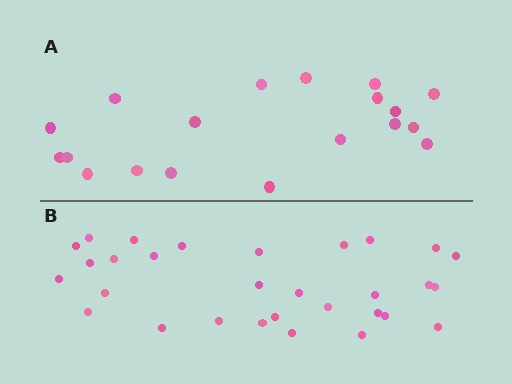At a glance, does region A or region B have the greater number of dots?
Region B (the bottom region) has more dots.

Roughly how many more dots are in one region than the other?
Region B has roughly 12 or so more dots than region A.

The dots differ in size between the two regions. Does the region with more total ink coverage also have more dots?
No. Region A has more total ink coverage because its dots are larger, but region B actually contains more individual dots. Total area can be misleading — the number of items is what matters here.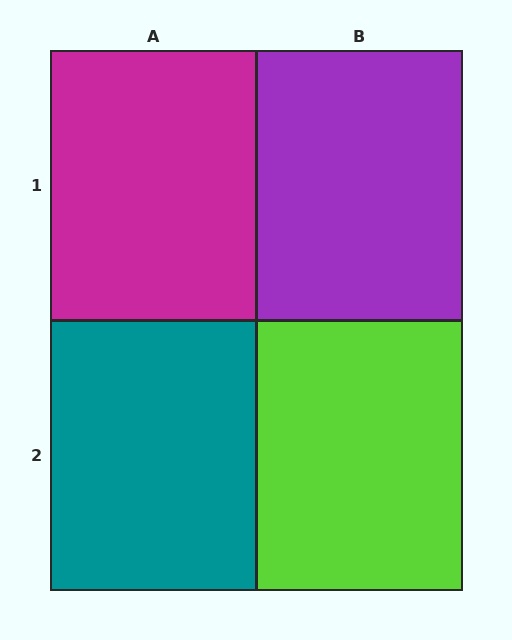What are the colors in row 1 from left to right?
Magenta, purple.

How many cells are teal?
1 cell is teal.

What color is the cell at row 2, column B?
Lime.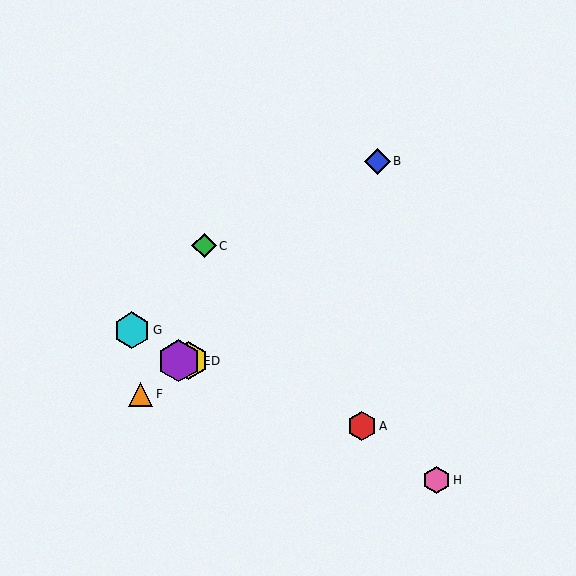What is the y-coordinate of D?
Object D is at y≈361.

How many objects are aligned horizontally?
2 objects (D, E) are aligned horizontally.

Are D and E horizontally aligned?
Yes, both are at y≈361.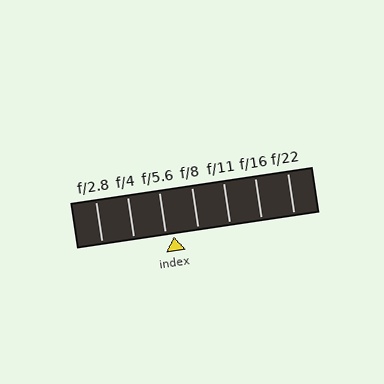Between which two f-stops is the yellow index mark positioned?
The index mark is between f/5.6 and f/8.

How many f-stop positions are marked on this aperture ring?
There are 7 f-stop positions marked.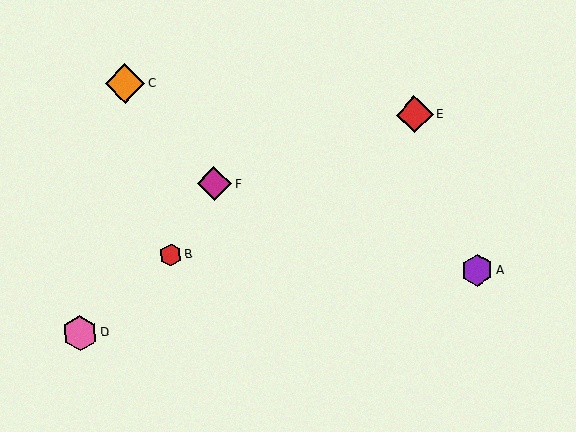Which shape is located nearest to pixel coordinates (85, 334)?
The pink hexagon (labeled D) at (80, 333) is nearest to that location.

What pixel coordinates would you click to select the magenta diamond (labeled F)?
Click at (214, 183) to select the magenta diamond F.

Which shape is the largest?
The orange diamond (labeled C) is the largest.